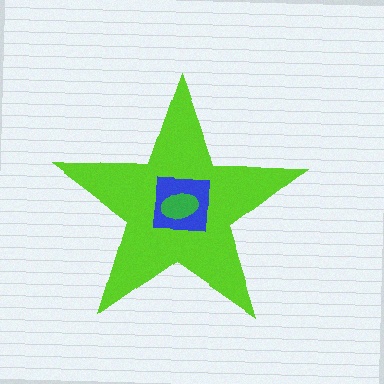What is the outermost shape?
The lime star.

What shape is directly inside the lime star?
The blue square.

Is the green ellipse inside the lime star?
Yes.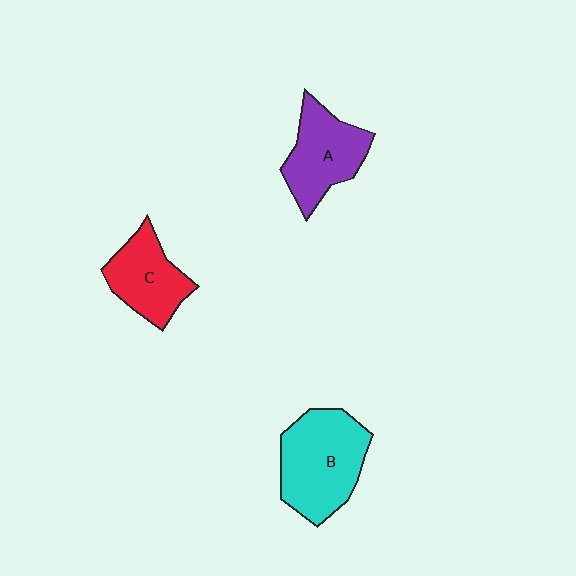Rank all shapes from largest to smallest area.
From largest to smallest: B (cyan), A (purple), C (red).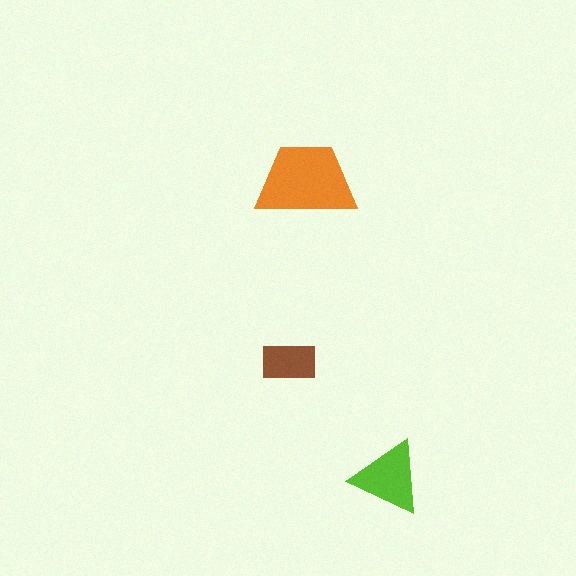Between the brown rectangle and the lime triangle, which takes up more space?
The lime triangle.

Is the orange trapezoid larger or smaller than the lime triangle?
Larger.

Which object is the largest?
The orange trapezoid.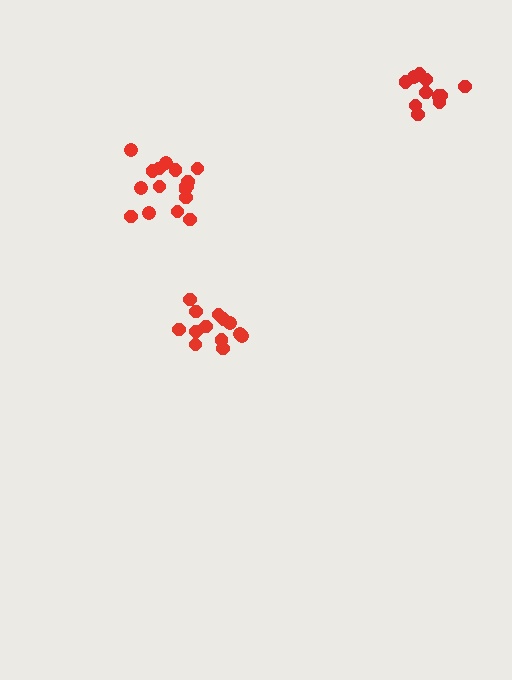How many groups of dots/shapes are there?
There are 3 groups.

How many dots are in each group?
Group 1: 11 dots, Group 2: 17 dots, Group 3: 13 dots (41 total).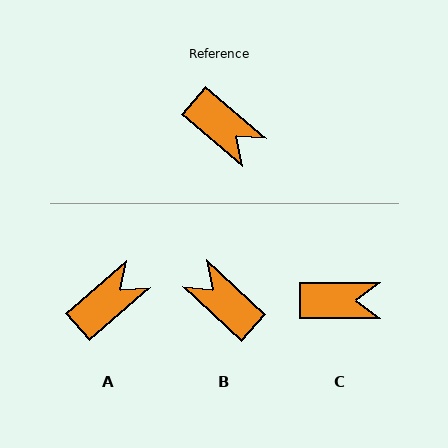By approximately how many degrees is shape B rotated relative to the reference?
Approximately 177 degrees counter-clockwise.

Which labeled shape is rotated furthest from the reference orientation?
B, about 177 degrees away.